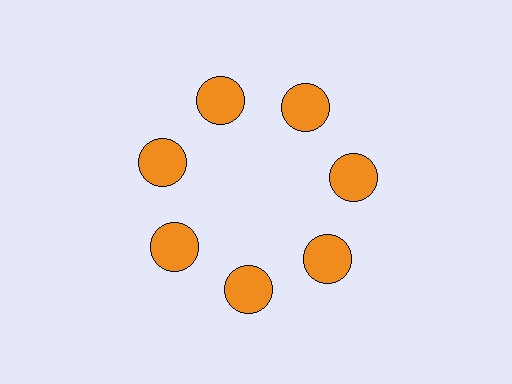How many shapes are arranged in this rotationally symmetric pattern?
There are 7 shapes, arranged in 7 groups of 1.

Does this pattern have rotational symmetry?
Yes, this pattern has 7-fold rotational symmetry. It looks the same after rotating 51 degrees around the center.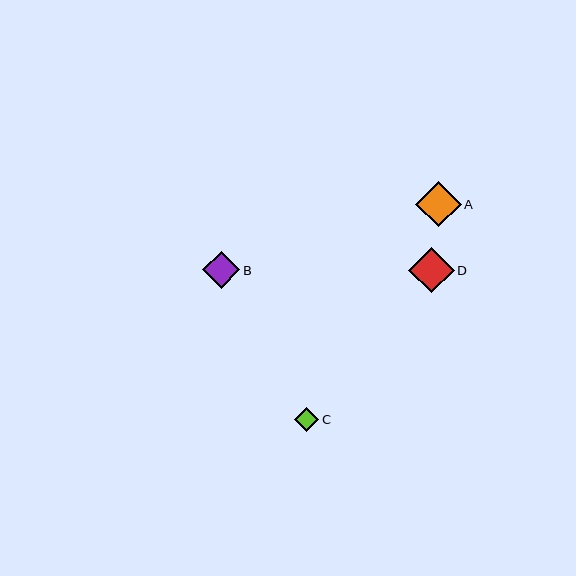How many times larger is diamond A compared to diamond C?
Diamond A is approximately 1.9 times the size of diamond C.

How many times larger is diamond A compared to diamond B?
Diamond A is approximately 1.2 times the size of diamond B.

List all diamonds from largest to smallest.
From largest to smallest: A, D, B, C.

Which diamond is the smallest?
Diamond C is the smallest with a size of approximately 25 pixels.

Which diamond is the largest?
Diamond A is the largest with a size of approximately 45 pixels.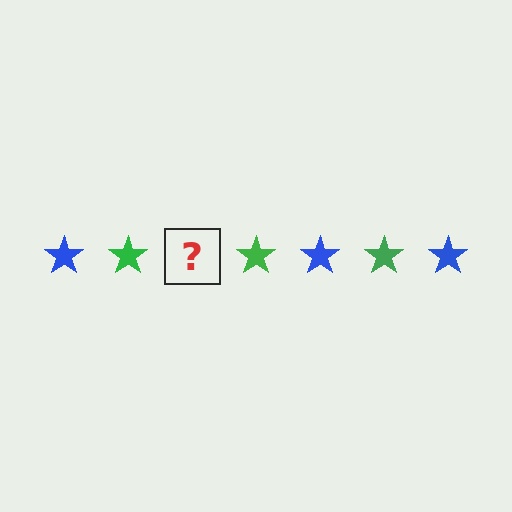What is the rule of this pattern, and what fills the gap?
The rule is that the pattern cycles through blue, green stars. The gap should be filled with a blue star.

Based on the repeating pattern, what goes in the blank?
The blank should be a blue star.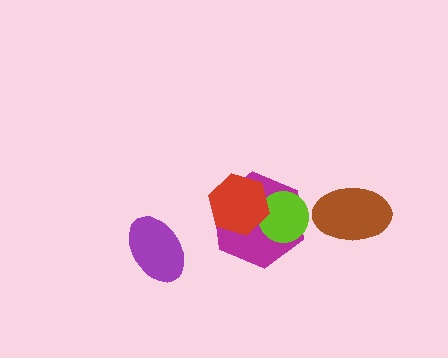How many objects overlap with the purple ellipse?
0 objects overlap with the purple ellipse.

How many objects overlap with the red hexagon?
2 objects overlap with the red hexagon.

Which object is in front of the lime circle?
The red hexagon is in front of the lime circle.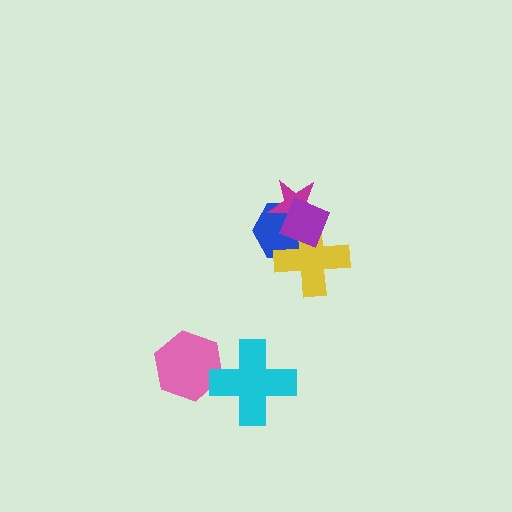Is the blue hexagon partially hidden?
Yes, it is partially covered by another shape.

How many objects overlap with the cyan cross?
1 object overlaps with the cyan cross.